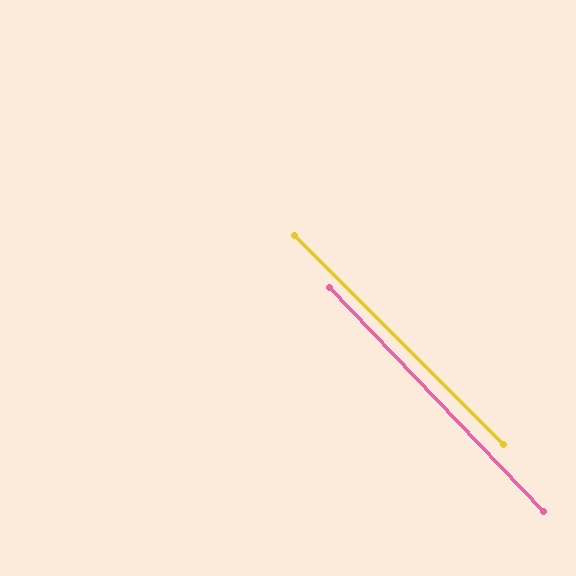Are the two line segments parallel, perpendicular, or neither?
Parallel — their directions differ by only 1.2°.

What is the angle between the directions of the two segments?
Approximately 1 degree.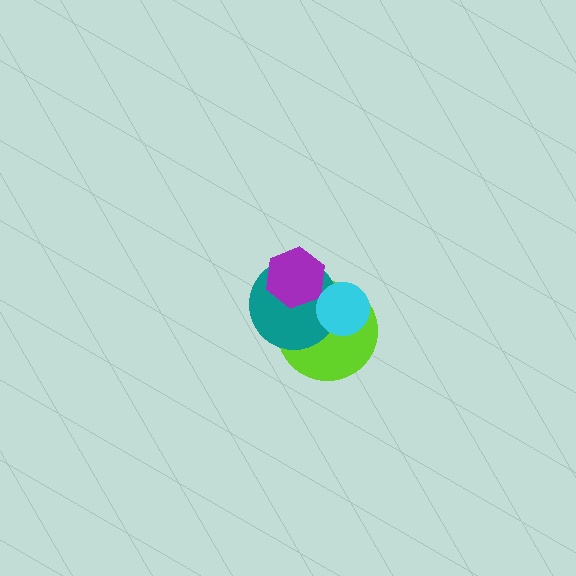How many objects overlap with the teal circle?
3 objects overlap with the teal circle.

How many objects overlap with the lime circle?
3 objects overlap with the lime circle.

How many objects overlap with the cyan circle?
2 objects overlap with the cyan circle.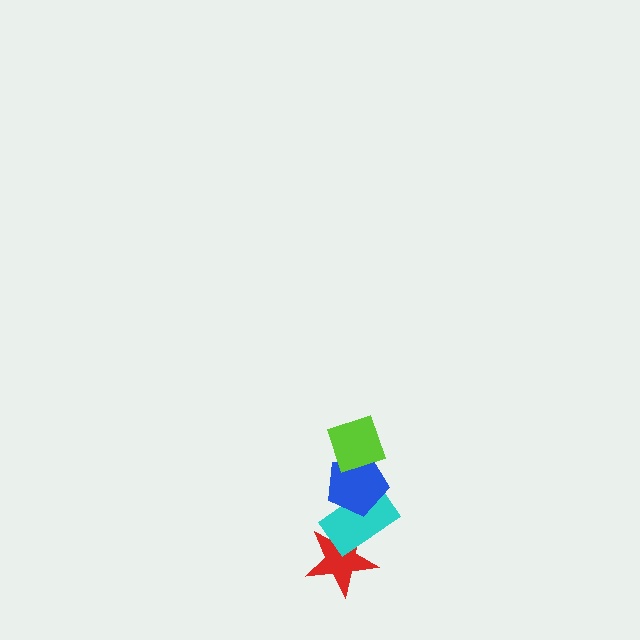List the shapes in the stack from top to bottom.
From top to bottom: the lime diamond, the blue pentagon, the cyan rectangle, the red star.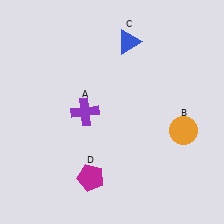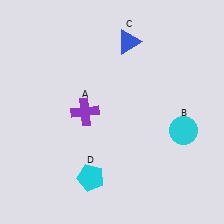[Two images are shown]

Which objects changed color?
B changed from orange to cyan. D changed from magenta to cyan.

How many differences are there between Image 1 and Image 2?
There are 2 differences between the two images.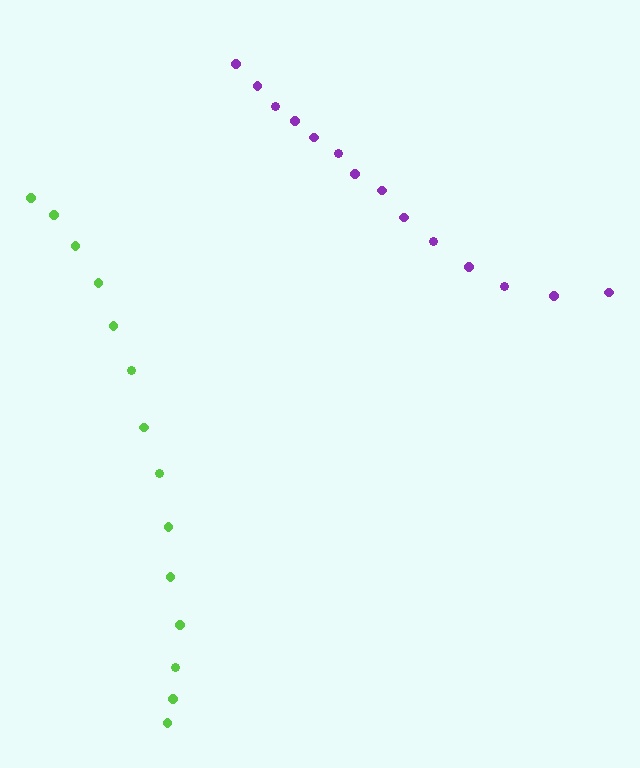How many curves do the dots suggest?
There are 2 distinct paths.